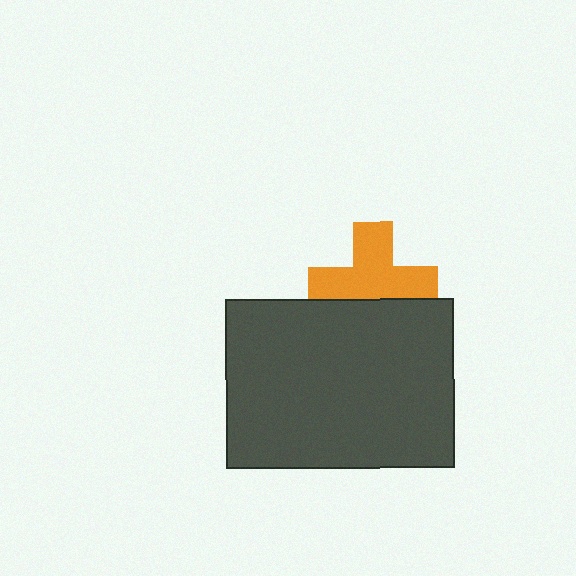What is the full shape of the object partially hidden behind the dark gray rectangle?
The partially hidden object is an orange cross.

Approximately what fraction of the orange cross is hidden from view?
Roughly 32% of the orange cross is hidden behind the dark gray rectangle.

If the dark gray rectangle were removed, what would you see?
You would see the complete orange cross.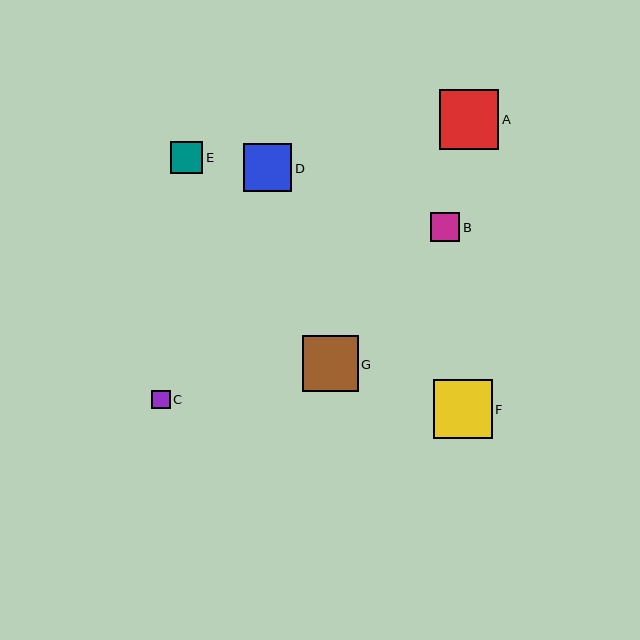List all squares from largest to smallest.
From largest to smallest: A, F, G, D, E, B, C.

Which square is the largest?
Square A is the largest with a size of approximately 60 pixels.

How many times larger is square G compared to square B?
Square G is approximately 1.9 times the size of square B.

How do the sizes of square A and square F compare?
Square A and square F are approximately the same size.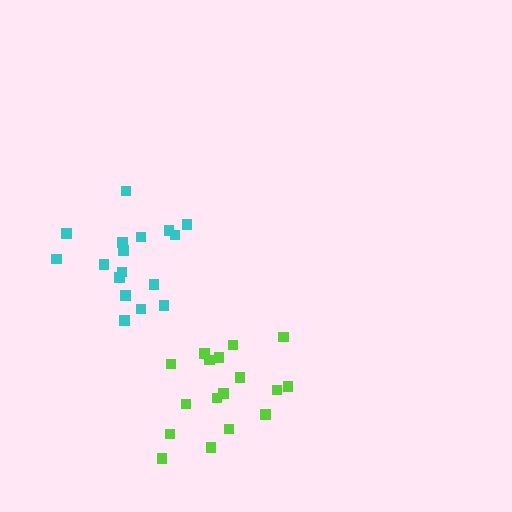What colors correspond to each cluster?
The clusters are colored: cyan, lime.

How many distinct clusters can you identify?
There are 2 distinct clusters.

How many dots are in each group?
Group 1: 17 dots, Group 2: 17 dots (34 total).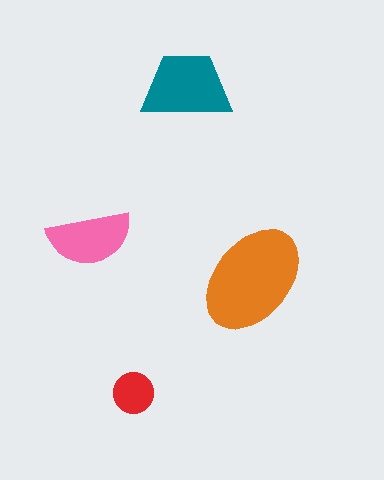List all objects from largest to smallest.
The orange ellipse, the teal trapezoid, the pink semicircle, the red circle.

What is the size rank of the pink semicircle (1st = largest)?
3rd.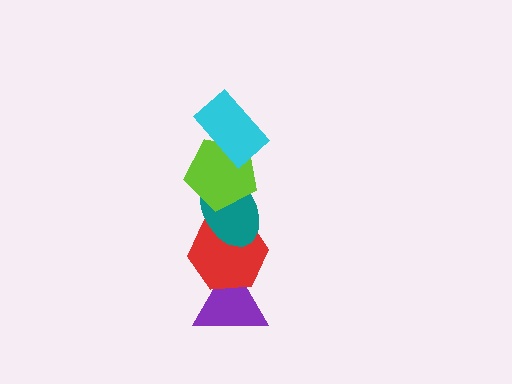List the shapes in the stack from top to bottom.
From top to bottom: the cyan rectangle, the lime pentagon, the teal ellipse, the red hexagon, the purple triangle.